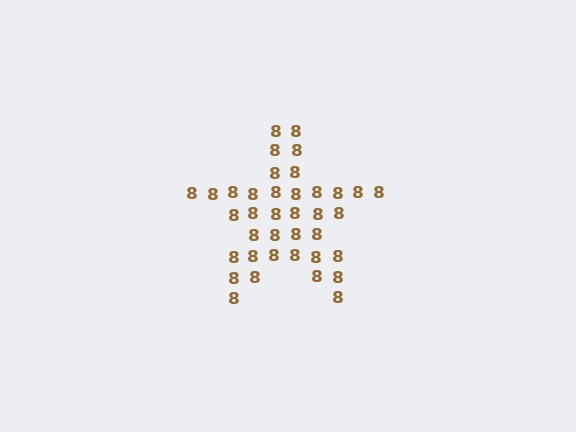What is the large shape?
The large shape is a star.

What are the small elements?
The small elements are digit 8's.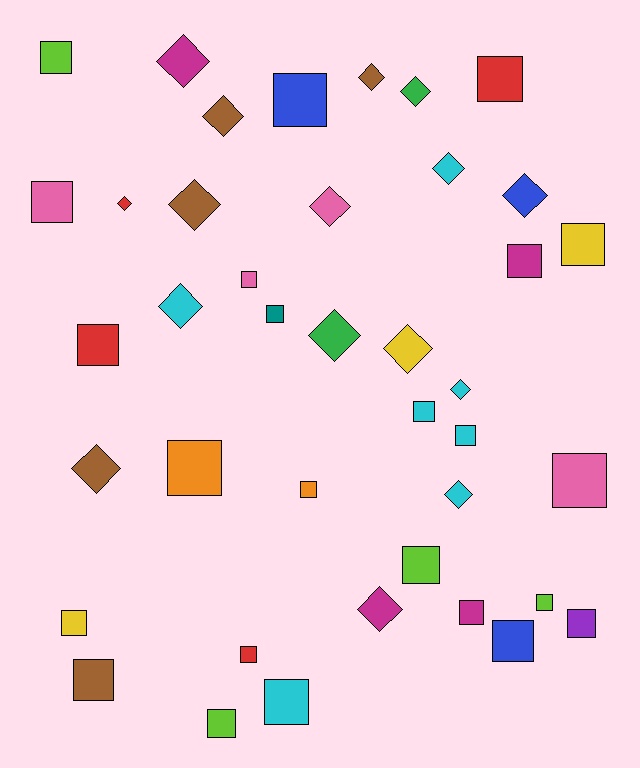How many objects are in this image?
There are 40 objects.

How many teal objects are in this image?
There is 1 teal object.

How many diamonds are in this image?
There are 16 diamonds.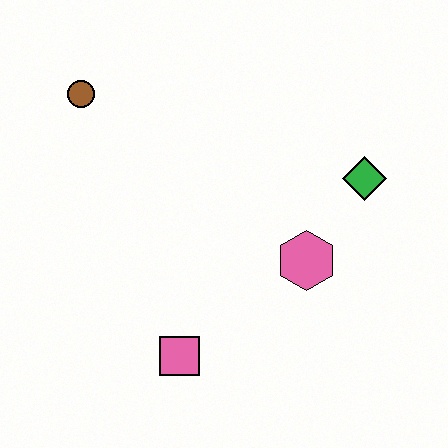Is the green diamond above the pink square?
Yes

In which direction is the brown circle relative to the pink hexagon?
The brown circle is to the left of the pink hexagon.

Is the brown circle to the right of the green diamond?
No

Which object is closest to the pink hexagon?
The green diamond is closest to the pink hexagon.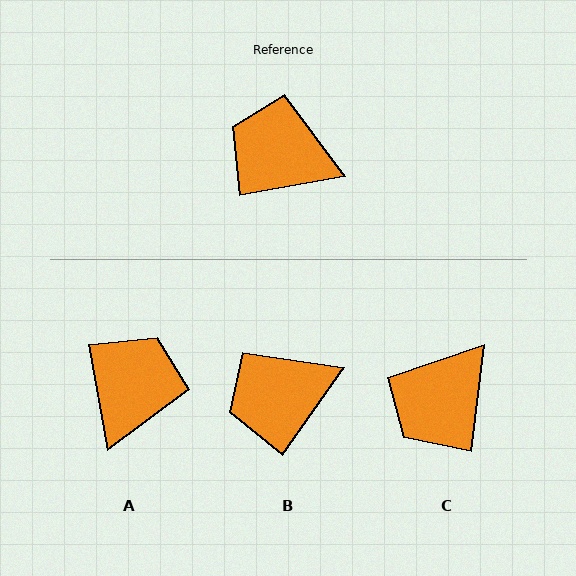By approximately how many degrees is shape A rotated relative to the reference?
Approximately 90 degrees clockwise.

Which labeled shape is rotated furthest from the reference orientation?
A, about 90 degrees away.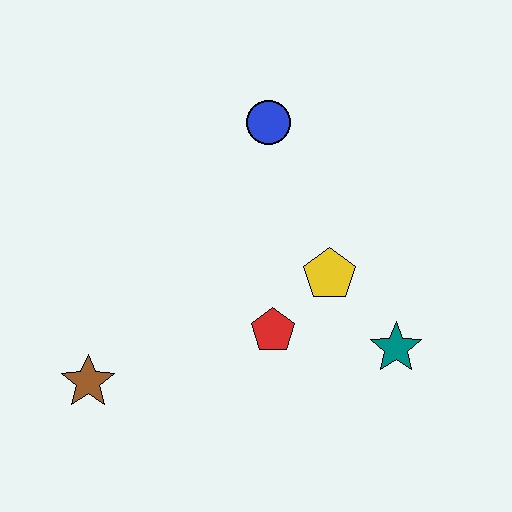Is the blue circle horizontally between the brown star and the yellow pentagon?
Yes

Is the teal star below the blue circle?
Yes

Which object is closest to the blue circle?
The yellow pentagon is closest to the blue circle.